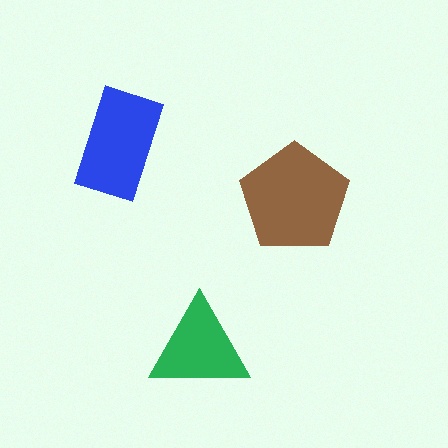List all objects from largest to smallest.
The brown pentagon, the blue rectangle, the green triangle.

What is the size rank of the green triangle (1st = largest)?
3rd.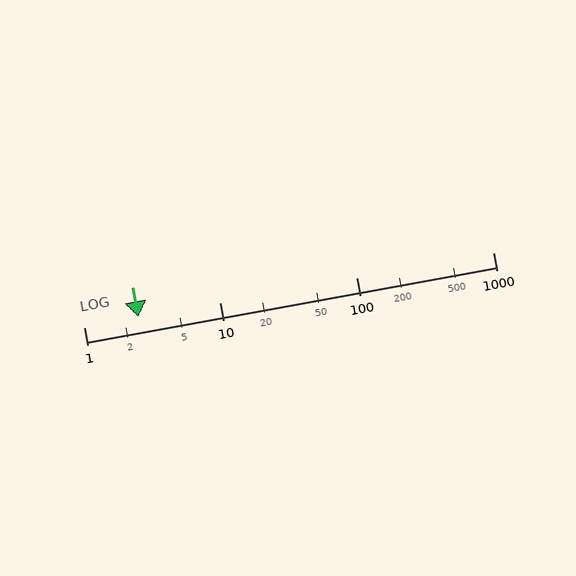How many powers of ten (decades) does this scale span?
The scale spans 3 decades, from 1 to 1000.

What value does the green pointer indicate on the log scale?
The pointer indicates approximately 2.5.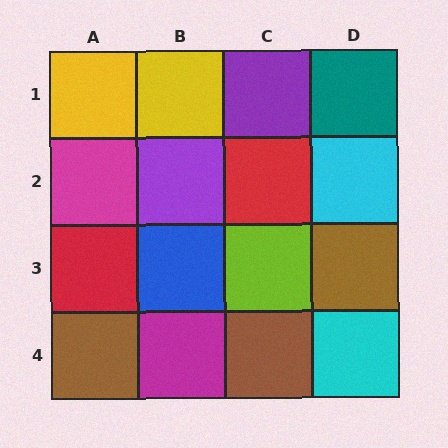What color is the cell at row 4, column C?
Brown.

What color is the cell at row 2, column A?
Magenta.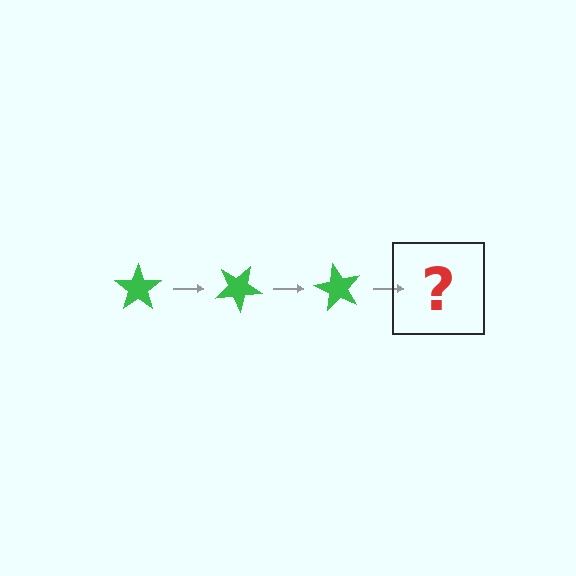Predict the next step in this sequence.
The next step is a green star rotated 90 degrees.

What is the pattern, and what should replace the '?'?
The pattern is that the star rotates 30 degrees each step. The '?' should be a green star rotated 90 degrees.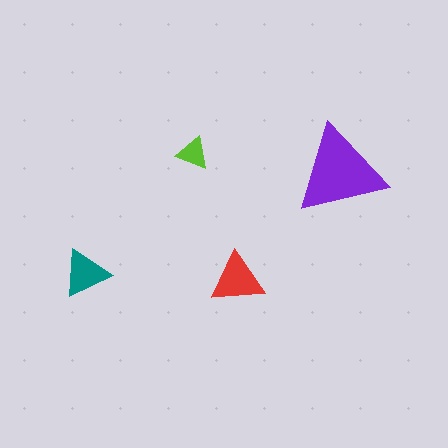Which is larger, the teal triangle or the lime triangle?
The teal one.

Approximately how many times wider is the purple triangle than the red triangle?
About 1.5 times wider.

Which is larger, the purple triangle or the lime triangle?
The purple one.